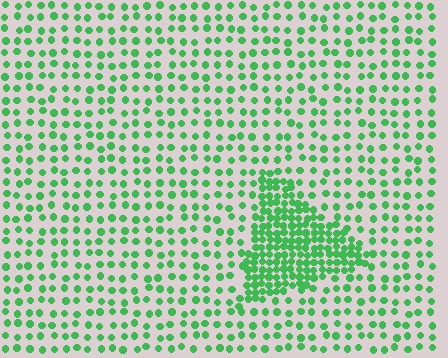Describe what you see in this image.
The image contains small green elements arranged at two different densities. A triangle-shaped region is visible where the elements are more densely packed than the surrounding area.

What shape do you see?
I see a triangle.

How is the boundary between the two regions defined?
The boundary is defined by a change in element density (approximately 2.6x ratio). All elements are the same color, size, and shape.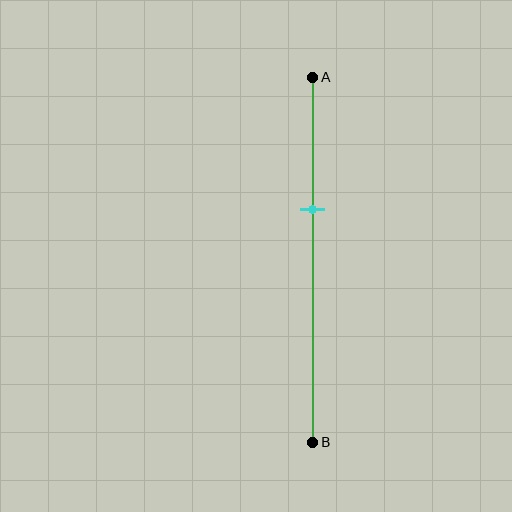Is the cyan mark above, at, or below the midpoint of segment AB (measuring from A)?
The cyan mark is above the midpoint of segment AB.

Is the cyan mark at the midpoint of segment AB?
No, the mark is at about 35% from A, not at the 50% midpoint.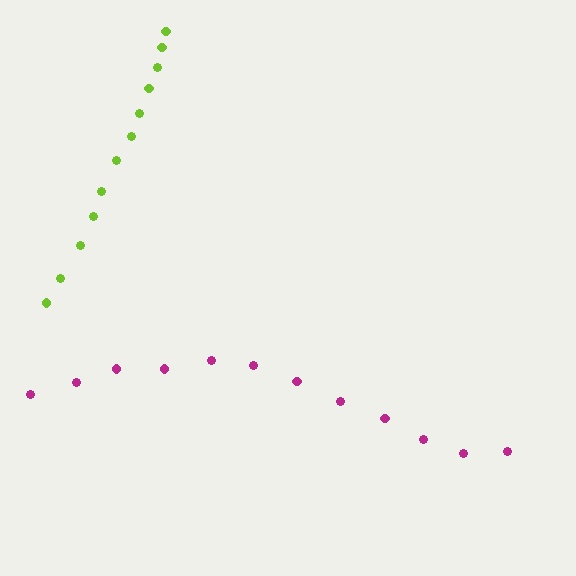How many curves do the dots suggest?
There are 2 distinct paths.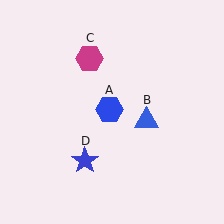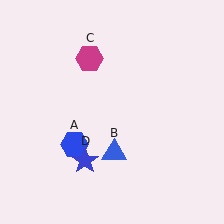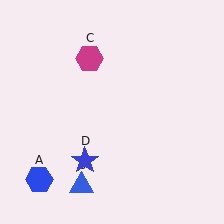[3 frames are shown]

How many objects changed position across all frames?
2 objects changed position: blue hexagon (object A), blue triangle (object B).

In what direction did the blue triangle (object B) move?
The blue triangle (object B) moved down and to the left.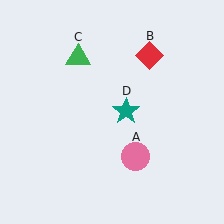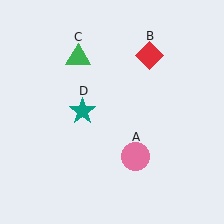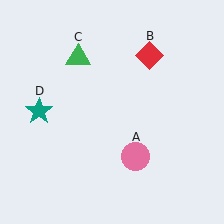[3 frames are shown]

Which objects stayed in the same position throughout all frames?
Pink circle (object A) and red diamond (object B) and green triangle (object C) remained stationary.